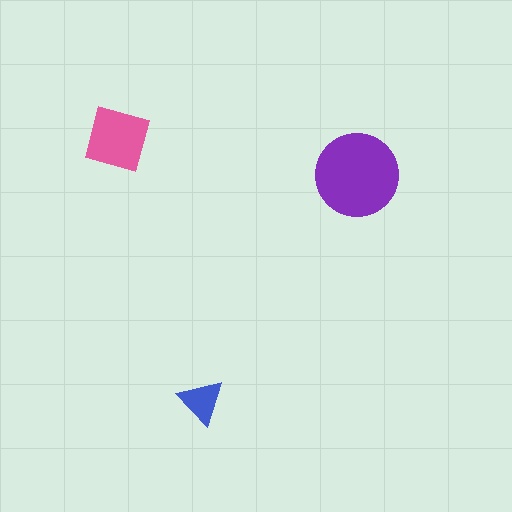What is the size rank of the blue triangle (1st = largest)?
3rd.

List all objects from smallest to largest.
The blue triangle, the pink square, the purple circle.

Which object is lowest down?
The blue triangle is bottommost.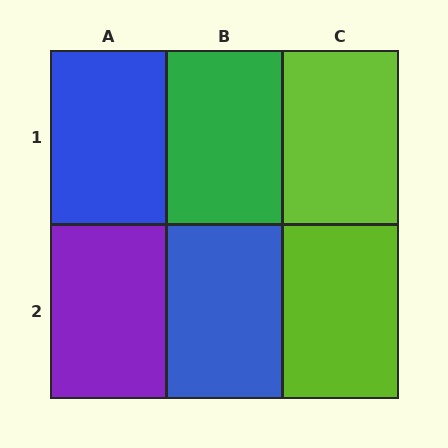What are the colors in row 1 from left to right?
Blue, green, lime.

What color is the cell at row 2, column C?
Lime.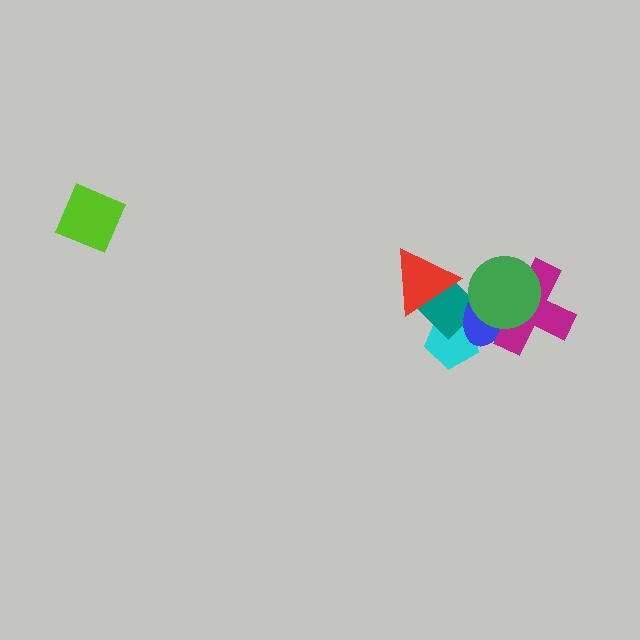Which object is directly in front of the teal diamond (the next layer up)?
The blue ellipse is directly in front of the teal diamond.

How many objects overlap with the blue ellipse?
4 objects overlap with the blue ellipse.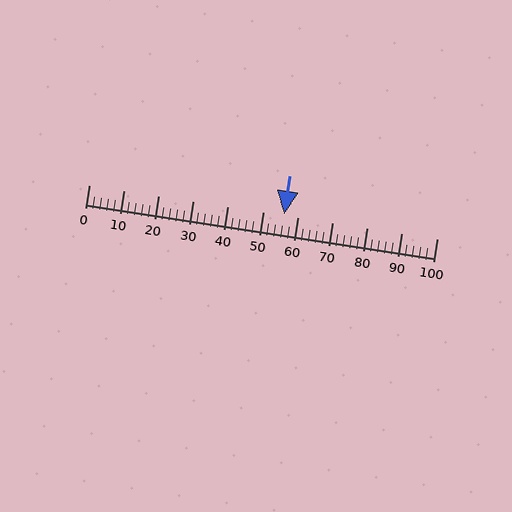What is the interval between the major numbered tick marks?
The major tick marks are spaced 10 units apart.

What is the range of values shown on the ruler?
The ruler shows values from 0 to 100.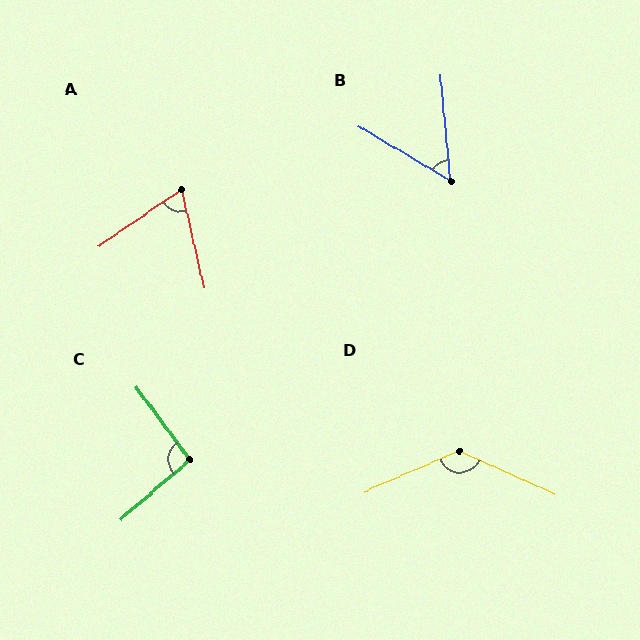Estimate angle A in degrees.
Approximately 68 degrees.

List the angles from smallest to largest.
B (54°), A (68°), C (94°), D (132°).